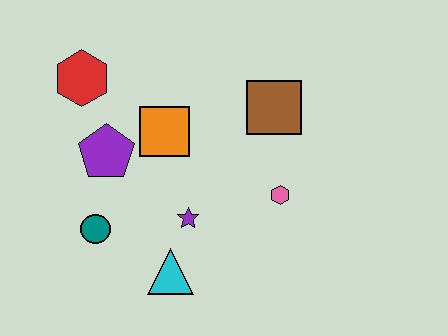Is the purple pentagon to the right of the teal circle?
Yes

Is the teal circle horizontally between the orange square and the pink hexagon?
No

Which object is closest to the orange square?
The purple pentagon is closest to the orange square.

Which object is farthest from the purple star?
The red hexagon is farthest from the purple star.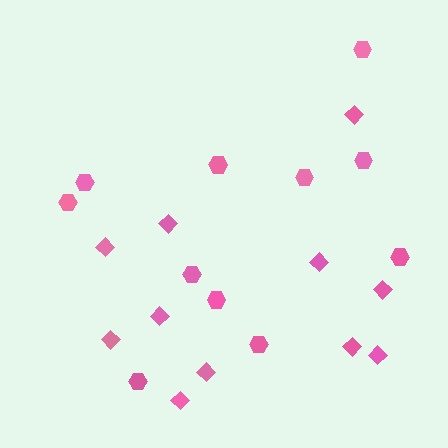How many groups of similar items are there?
There are 2 groups: one group of diamonds (11) and one group of hexagons (11).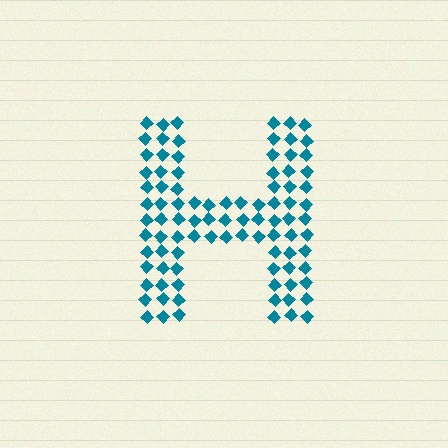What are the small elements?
The small elements are diamonds.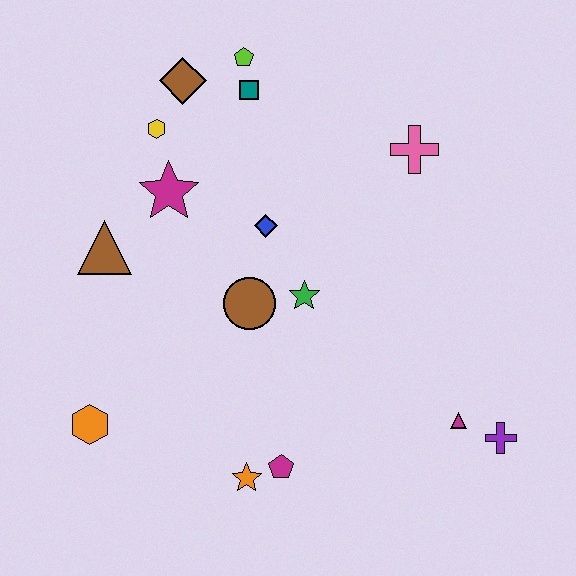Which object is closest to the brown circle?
The green star is closest to the brown circle.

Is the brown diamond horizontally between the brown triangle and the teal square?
Yes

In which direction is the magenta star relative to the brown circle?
The magenta star is above the brown circle.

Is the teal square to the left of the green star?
Yes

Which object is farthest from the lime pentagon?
The purple cross is farthest from the lime pentagon.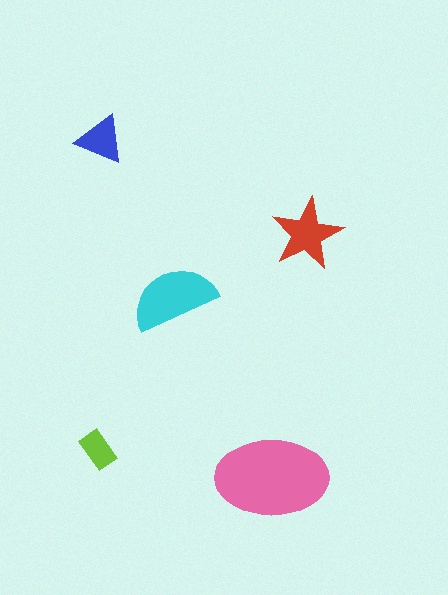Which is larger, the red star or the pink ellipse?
The pink ellipse.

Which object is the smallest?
The lime rectangle.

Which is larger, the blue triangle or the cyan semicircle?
The cyan semicircle.